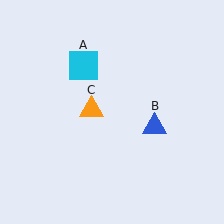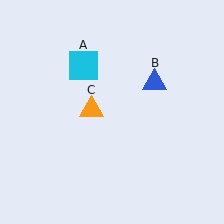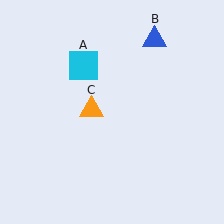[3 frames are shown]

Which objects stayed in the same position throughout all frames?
Cyan square (object A) and orange triangle (object C) remained stationary.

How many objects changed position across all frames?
1 object changed position: blue triangle (object B).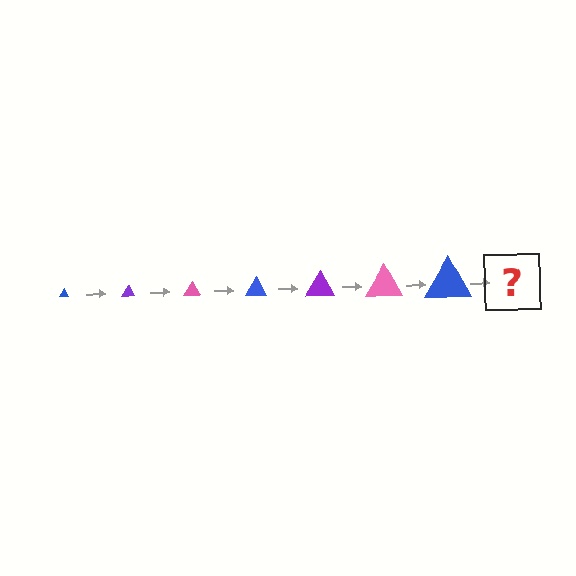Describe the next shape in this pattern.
It should be a purple triangle, larger than the previous one.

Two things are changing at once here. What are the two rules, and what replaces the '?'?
The two rules are that the triangle grows larger each step and the color cycles through blue, purple, and pink. The '?' should be a purple triangle, larger than the previous one.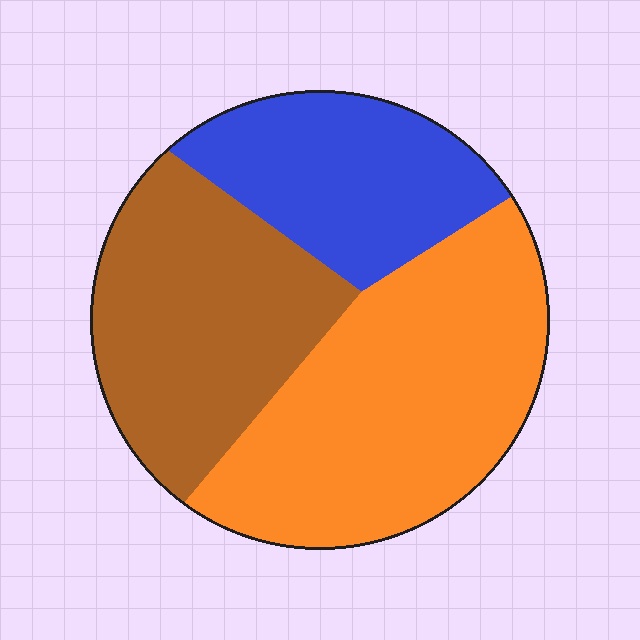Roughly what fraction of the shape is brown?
Brown covers roughly 35% of the shape.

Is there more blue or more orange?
Orange.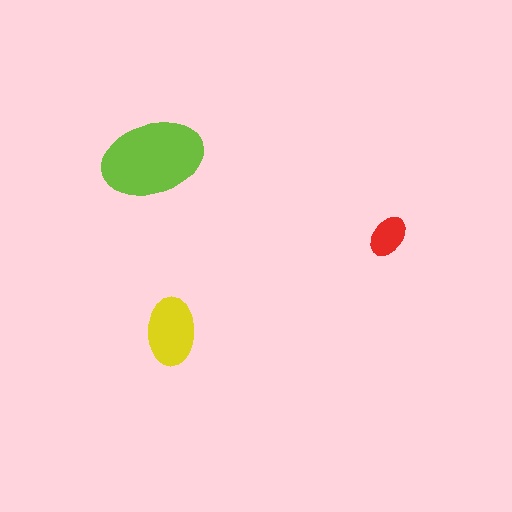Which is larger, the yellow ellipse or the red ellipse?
The yellow one.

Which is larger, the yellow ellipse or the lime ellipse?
The lime one.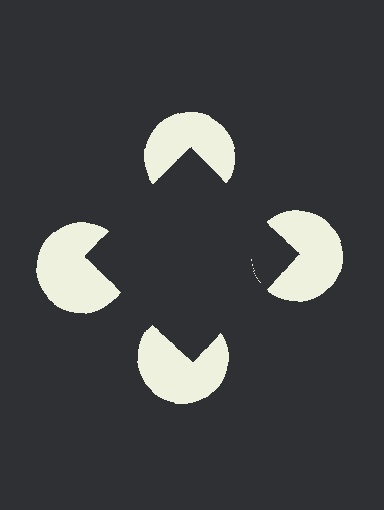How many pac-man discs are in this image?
There are 4 — one at each vertex of the illusory square.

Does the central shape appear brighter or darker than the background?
It typically appears slightly darker than the background, even though no actual brightness change is drawn.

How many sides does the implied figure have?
4 sides.